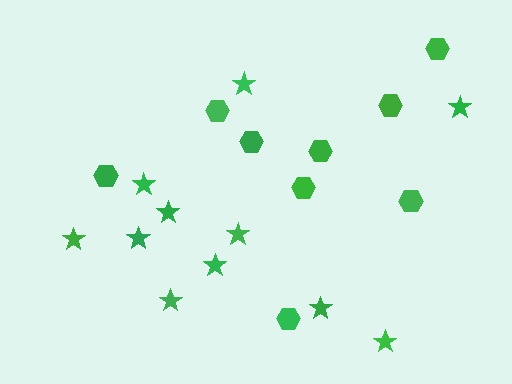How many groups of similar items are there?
There are 2 groups: one group of hexagons (9) and one group of stars (11).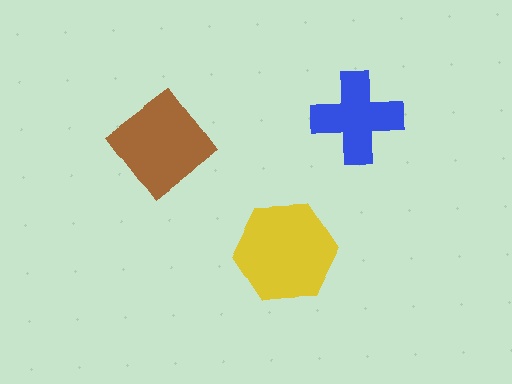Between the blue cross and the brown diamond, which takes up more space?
The brown diamond.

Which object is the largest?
The yellow hexagon.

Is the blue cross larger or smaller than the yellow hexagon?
Smaller.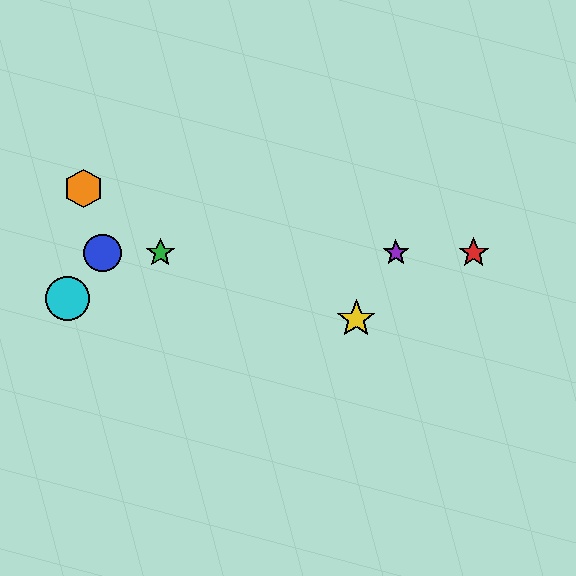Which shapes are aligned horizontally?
The red star, the blue circle, the green star, the purple star are aligned horizontally.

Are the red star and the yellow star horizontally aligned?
No, the red star is at y≈253 and the yellow star is at y≈319.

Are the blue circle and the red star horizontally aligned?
Yes, both are at y≈253.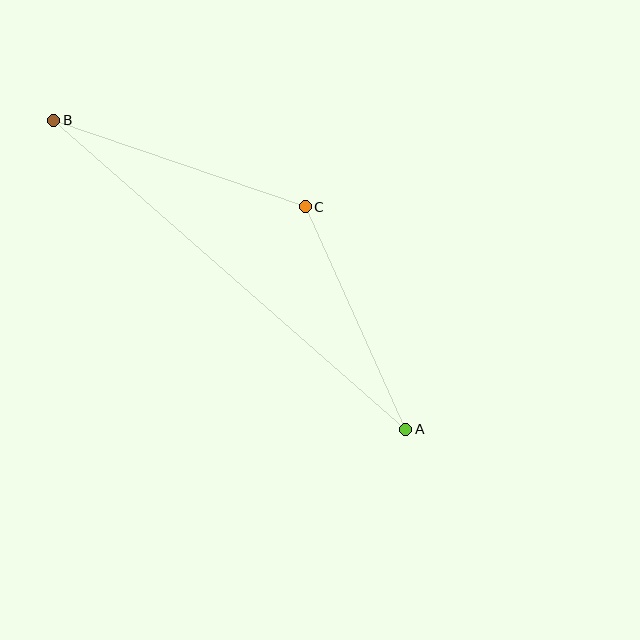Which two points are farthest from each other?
Points A and B are farthest from each other.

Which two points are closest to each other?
Points A and C are closest to each other.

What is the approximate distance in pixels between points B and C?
The distance between B and C is approximately 266 pixels.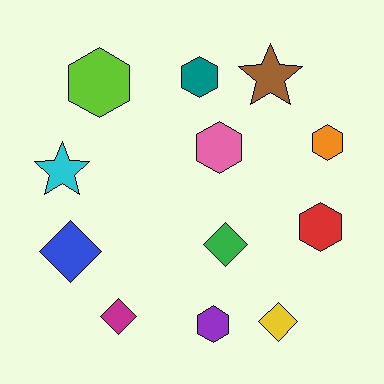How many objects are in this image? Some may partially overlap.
There are 12 objects.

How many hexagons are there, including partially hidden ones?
There are 6 hexagons.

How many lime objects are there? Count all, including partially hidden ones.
There is 1 lime object.